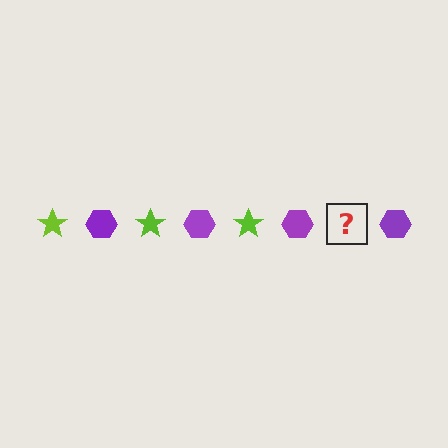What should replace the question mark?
The question mark should be replaced with a lime star.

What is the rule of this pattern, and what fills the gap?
The rule is that the pattern alternates between lime star and purple hexagon. The gap should be filled with a lime star.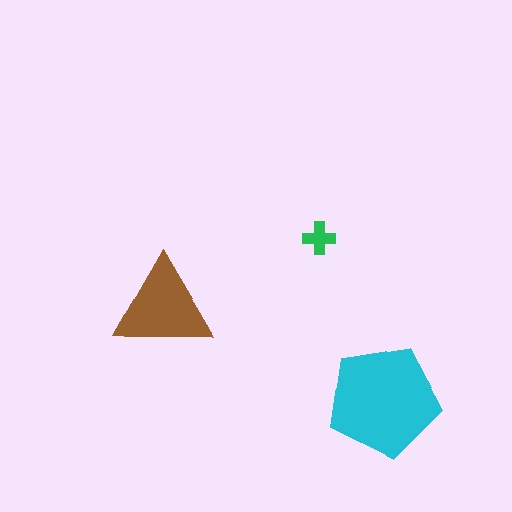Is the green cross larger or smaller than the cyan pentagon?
Smaller.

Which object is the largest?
The cyan pentagon.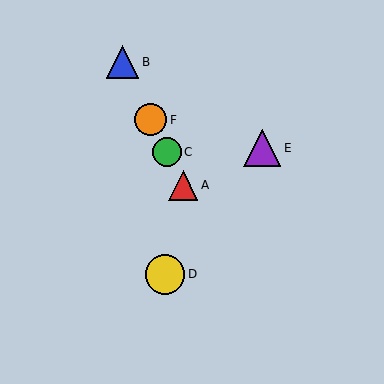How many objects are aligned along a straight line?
4 objects (A, B, C, F) are aligned along a straight line.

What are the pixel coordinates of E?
Object E is at (262, 148).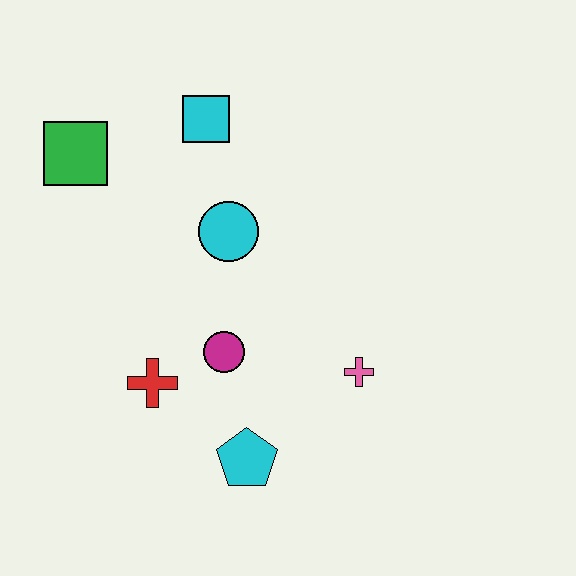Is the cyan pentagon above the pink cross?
No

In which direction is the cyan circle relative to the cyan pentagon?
The cyan circle is above the cyan pentagon.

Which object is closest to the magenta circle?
The red cross is closest to the magenta circle.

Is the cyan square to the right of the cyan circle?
No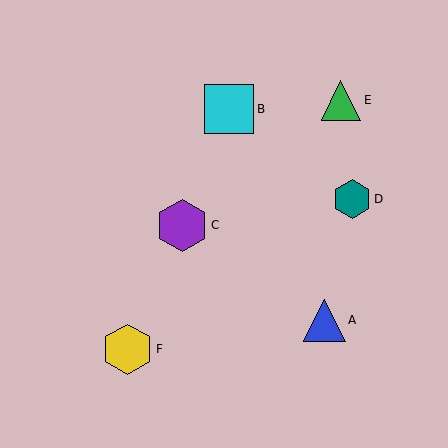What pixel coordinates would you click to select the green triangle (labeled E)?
Click at (341, 100) to select the green triangle E.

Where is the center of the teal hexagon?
The center of the teal hexagon is at (352, 199).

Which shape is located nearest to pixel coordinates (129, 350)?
The yellow hexagon (labeled F) at (127, 349) is nearest to that location.